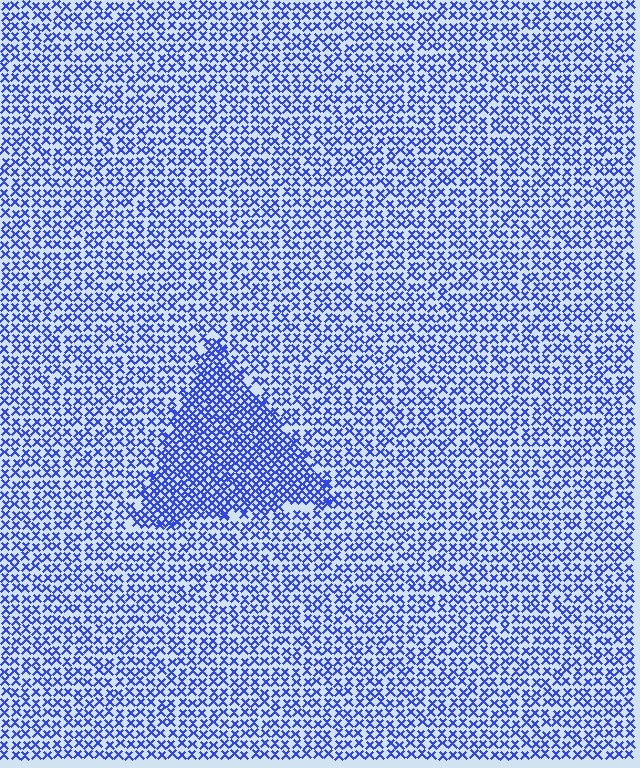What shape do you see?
I see a triangle.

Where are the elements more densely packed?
The elements are more densely packed inside the triangle boundary.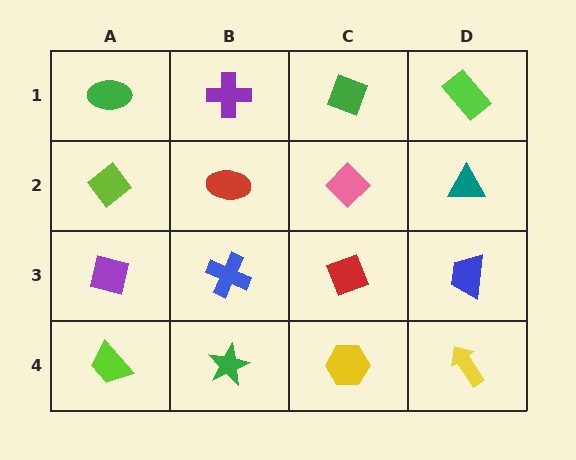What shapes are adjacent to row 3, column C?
A pink diamond (row 2, column C), a yellow hexagon (row 4, column C), a blue cross (row 3, column B), a blue trapezoid (row 3, column D).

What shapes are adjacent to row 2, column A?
A green ellipse (row 1, column A), a purple square (row 3, column A), a red ellipse (row 2, column B).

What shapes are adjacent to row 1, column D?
A teal triangle (row 2, column D), a green diamond (row 1, column C).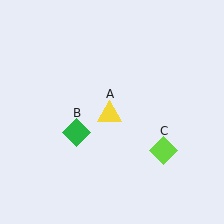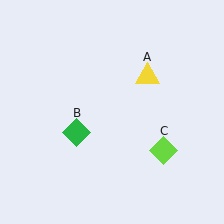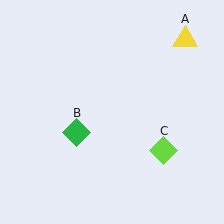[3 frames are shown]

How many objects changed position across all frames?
1 object changed position: yellow triangle (object A).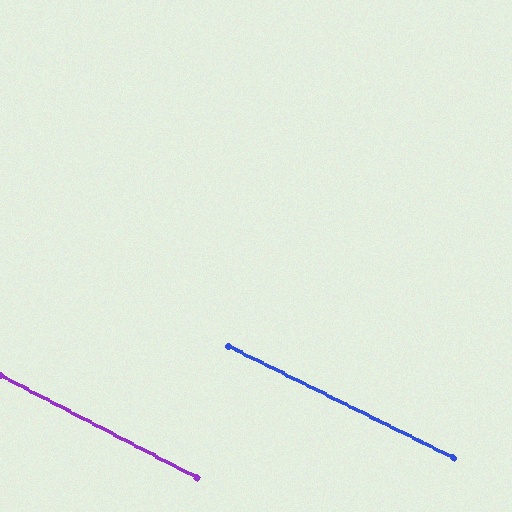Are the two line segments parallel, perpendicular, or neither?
Parallel — their directions differ by only 0.9°.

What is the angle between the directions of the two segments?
Approximately 1 degree.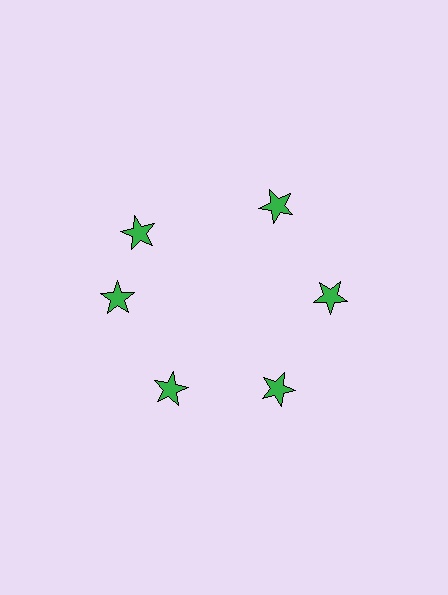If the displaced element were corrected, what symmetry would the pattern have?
It would have 6-fold rotational symmetry — the pattern would map onto itself every 60 degrees.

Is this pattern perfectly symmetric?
No. The 6 green stars are arranged in a ring, but one element near the 11 o'clock position is rotated out of alignment along the ring, breaking the 6-fold rotational symmetry.